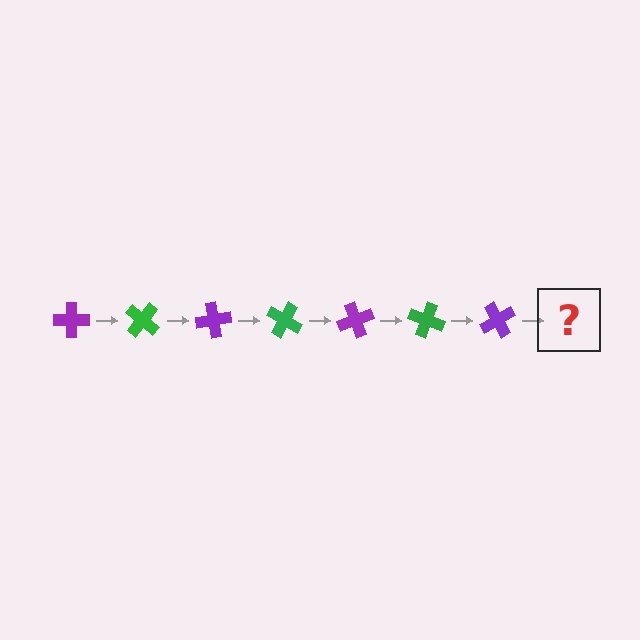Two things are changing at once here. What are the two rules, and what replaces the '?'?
The two rules are that it rotates 40 degrees each step and the color cycles through purple and green. The '?' should be a green cross, rotated 280 degrees from the start.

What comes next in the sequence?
The next element should be a green cross, rotated 280 degrees from the start.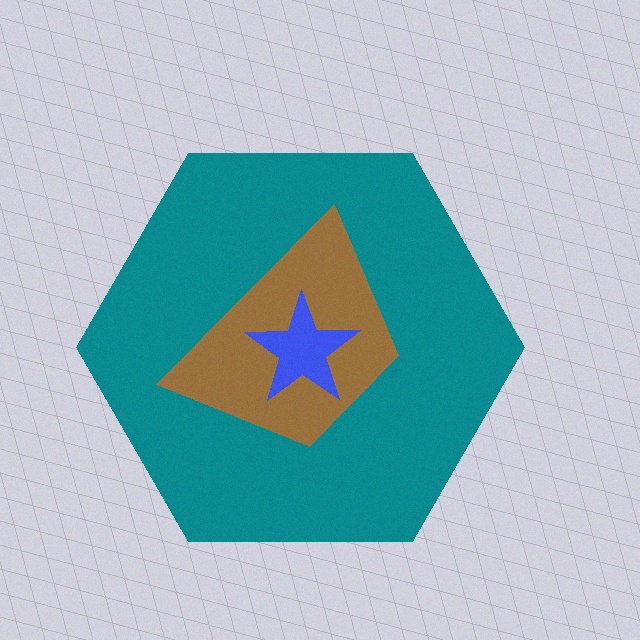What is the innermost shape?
The blue star.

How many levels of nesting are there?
3.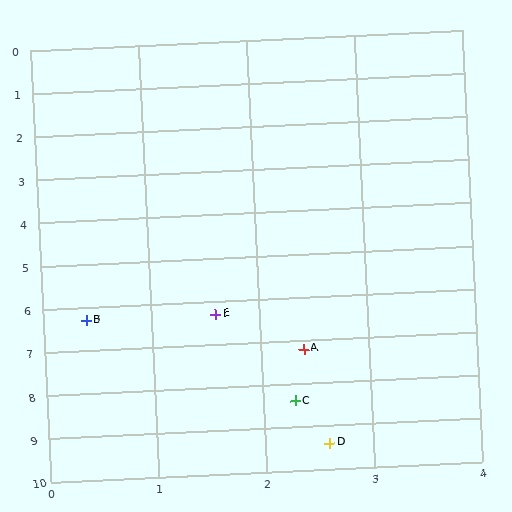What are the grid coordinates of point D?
Point D is at approximately (2.6, 9.4).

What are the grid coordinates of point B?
Point B is at approximately (0.4, 6.3).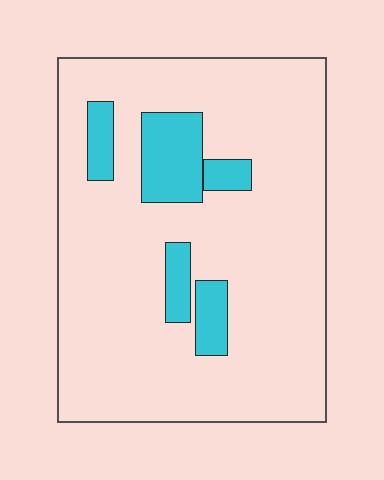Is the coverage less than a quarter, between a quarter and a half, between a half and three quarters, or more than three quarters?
Less than a quarter.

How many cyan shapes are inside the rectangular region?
5.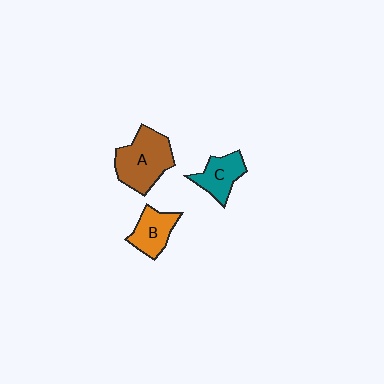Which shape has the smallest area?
Shape B (orange).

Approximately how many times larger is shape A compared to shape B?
Approximately 1.6 times.